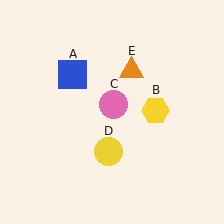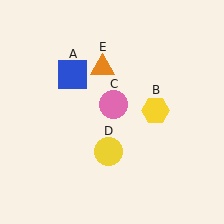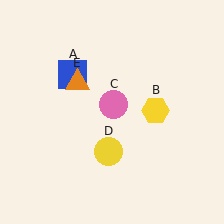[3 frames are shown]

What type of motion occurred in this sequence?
The orange triangle (object E) rotated counterclockwise around the center of the scene.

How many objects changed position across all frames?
1 object changed position: orange triangle (object E).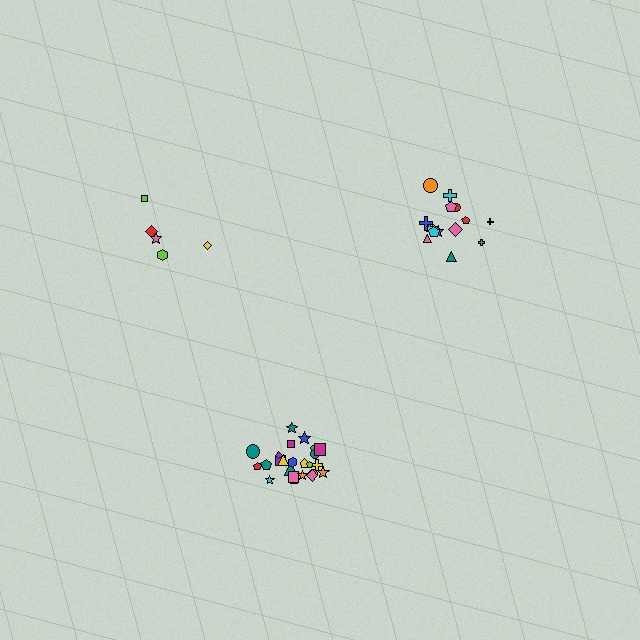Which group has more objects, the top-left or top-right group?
The top-right group.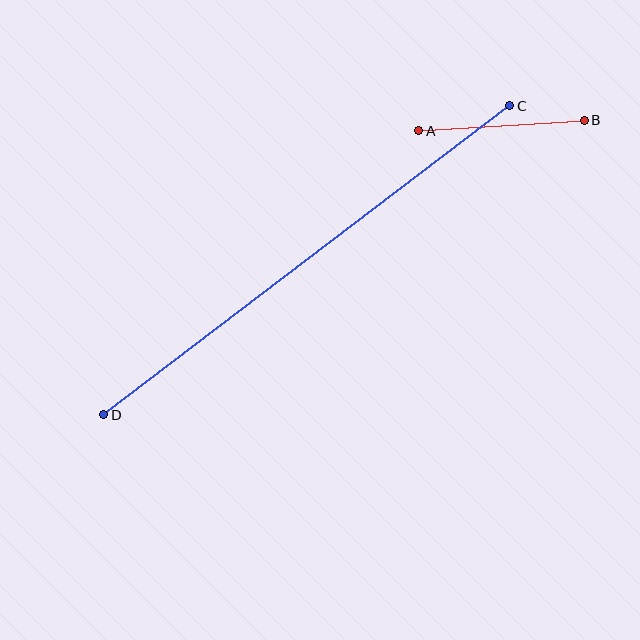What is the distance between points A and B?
The distance is approximately 166 pixels.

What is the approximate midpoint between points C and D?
The midpoint is at approximately (307, 260) pixels.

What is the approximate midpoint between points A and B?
The midpoint is at approximately (501, 125) pixels.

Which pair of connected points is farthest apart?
Points C and D are farthest apart.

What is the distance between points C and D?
The distance is approximately 511 pixels.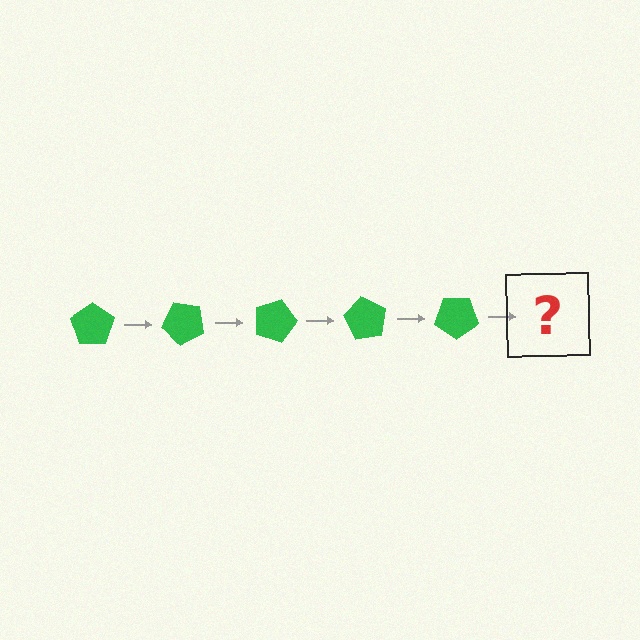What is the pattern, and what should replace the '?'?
The pattern is that the pentagon rotates 45 degrees each step. The '?' should be a green pentagon rotated 225 degrees.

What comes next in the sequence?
The next element should be a green pentagon rotated 225 degrees.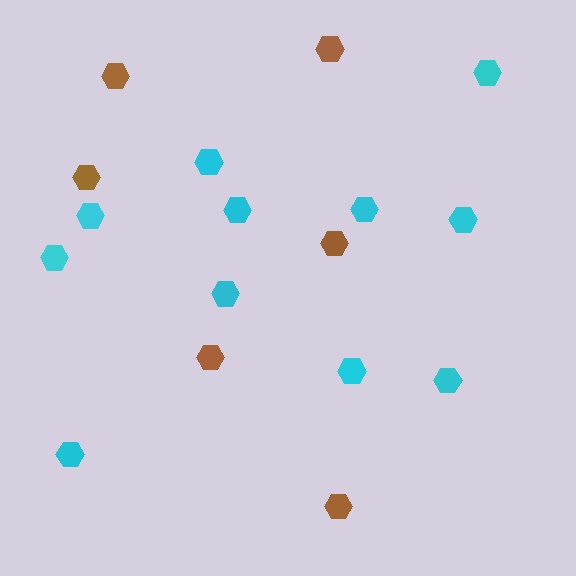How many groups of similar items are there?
There are 2 groups: one group of cyan hexagons (11) and one group of brown hexagons (6).